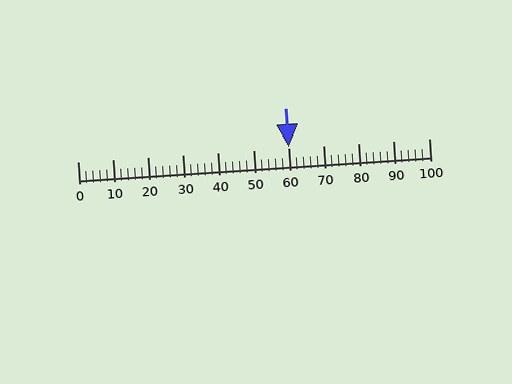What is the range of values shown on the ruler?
The ruler shows values from 0 to 100.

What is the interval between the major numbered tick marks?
The major tick marks are spaced 10 units apart.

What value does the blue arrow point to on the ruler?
The blue arrow points to approximately 60.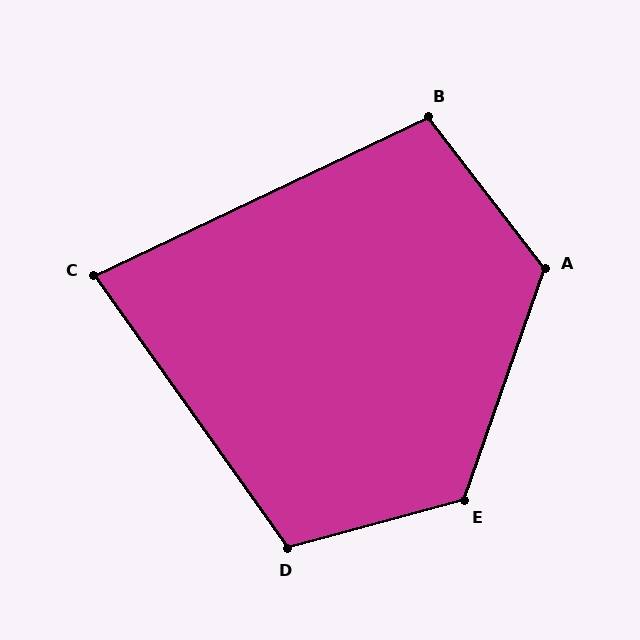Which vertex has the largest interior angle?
E, at approximately 125 degrees.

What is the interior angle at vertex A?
Approximately 123 degrees (obtuse).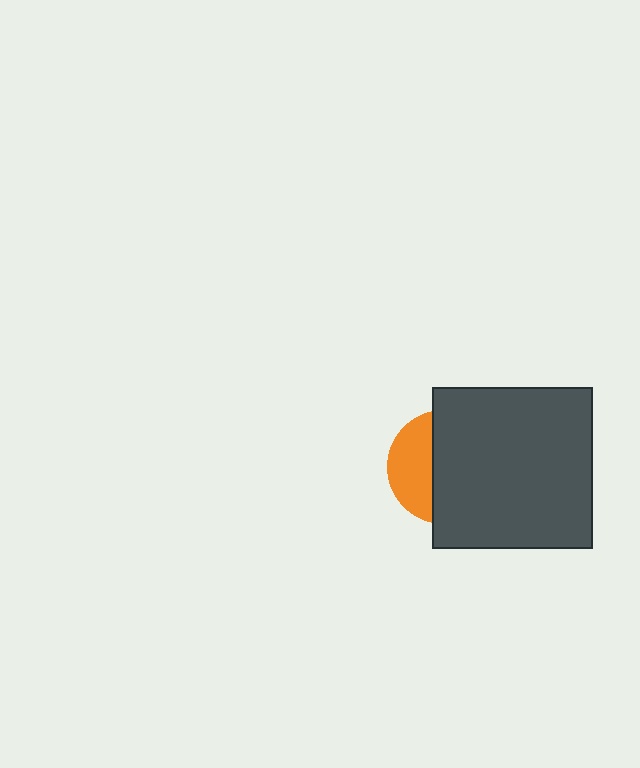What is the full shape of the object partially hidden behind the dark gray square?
The partially hidden object is an orange circle.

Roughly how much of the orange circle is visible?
A small part of it is visible (roughly 36%).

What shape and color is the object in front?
The object in front is a dark gray square.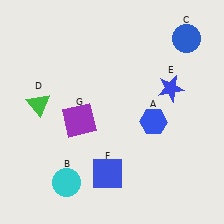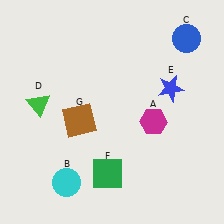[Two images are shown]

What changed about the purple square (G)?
In Image 1, G is purple. In Image 2, it changed to brown.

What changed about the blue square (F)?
In Image 1, F is blue. In Image 2, it changed to green.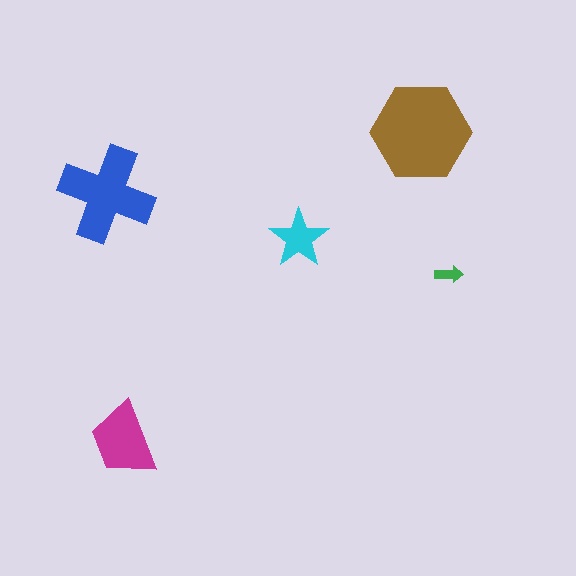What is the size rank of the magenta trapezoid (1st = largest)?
3rd.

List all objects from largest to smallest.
The brown hexagon, the blue cross, the magenta trapezoid, the cyan star, the green arrow.